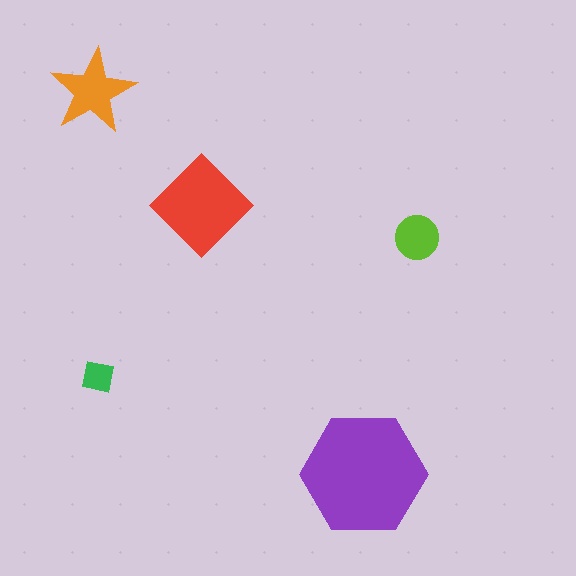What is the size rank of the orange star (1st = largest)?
3rd.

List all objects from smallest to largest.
The green square, the lime circle, the orange star, the red diamond, the purple hexagon.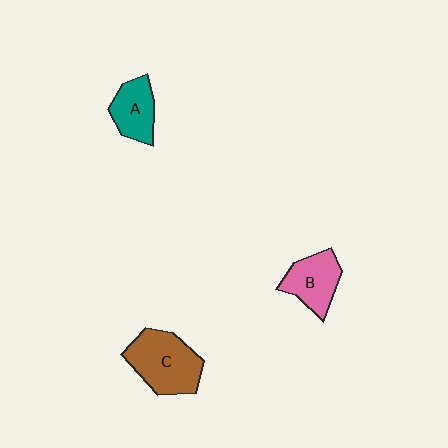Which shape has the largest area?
Shape C (brown).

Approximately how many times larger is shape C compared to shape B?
Approximately 1.4 times.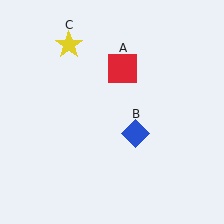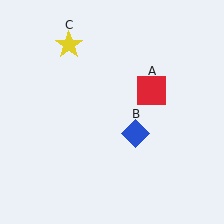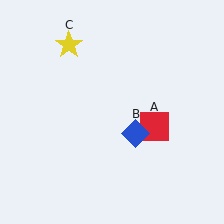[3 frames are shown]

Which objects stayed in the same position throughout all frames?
Blue diamond (object B) and yellow star (object C) remained stationary.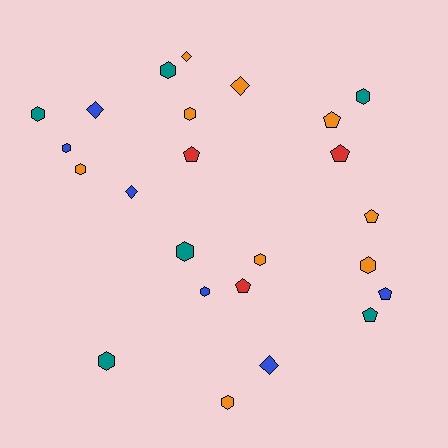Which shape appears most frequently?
Hexagon, with 12 objects.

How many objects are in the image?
There are 24 objects.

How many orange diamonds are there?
There are 2 orange diamonds.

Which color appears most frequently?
Orange, with 9 objects.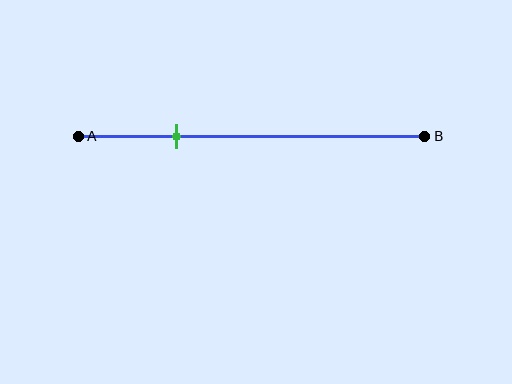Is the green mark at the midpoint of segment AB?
No, the mark is at about 30% from A, not at the 50% midpoint.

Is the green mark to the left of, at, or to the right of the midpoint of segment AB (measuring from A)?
The green mark is to the left of the midpoint of segment AB.